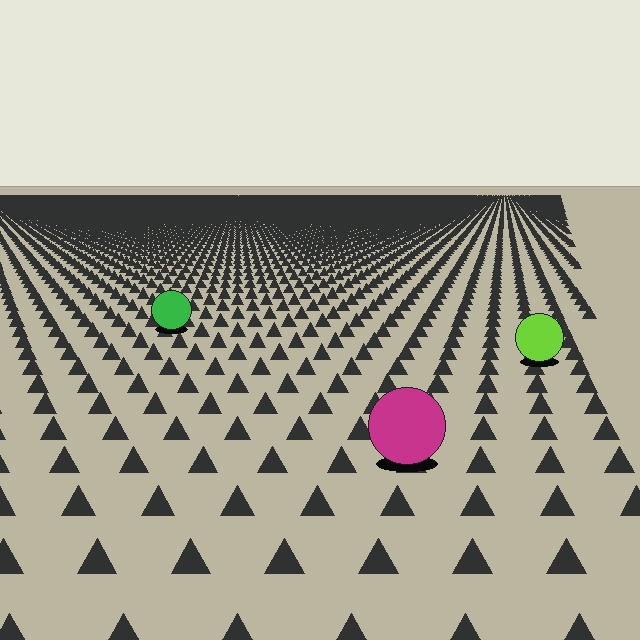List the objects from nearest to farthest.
From nearest to farthest: the magenta circle, the lime circle, the green circle.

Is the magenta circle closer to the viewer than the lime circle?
Yes. The magenta circle is closer — you can tell from the texture gradient: the ground texture is coarser near it.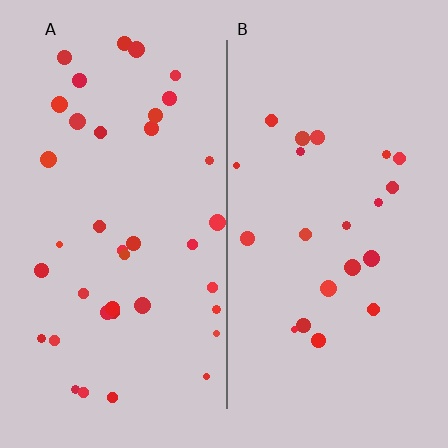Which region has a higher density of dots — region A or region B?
A (the left).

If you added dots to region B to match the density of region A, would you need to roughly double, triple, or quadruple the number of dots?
Approximately double.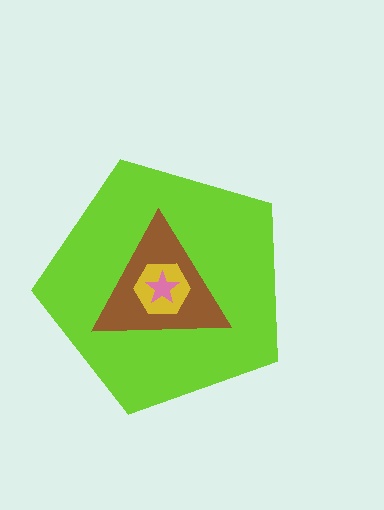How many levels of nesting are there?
4.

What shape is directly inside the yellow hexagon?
The pink star.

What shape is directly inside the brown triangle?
The yellow hexagon.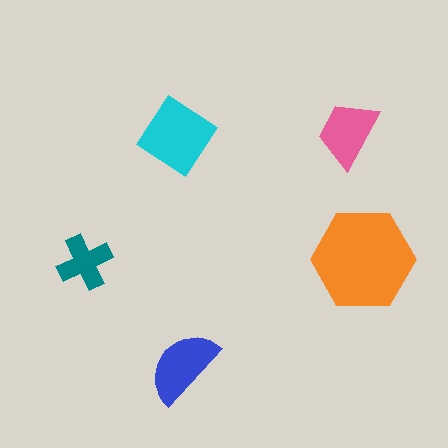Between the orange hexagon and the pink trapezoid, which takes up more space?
The orange hexagon.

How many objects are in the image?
There are 5 objects in the image.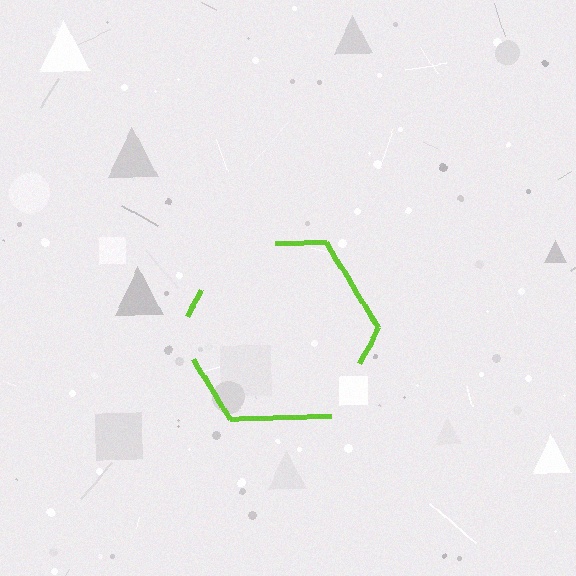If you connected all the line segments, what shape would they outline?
They would outline a hexagon.